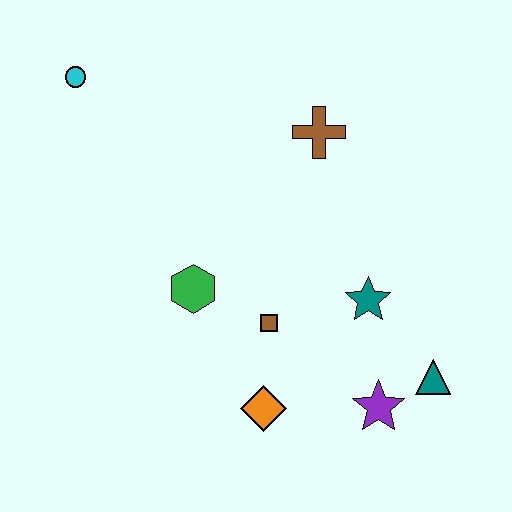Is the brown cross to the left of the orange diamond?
No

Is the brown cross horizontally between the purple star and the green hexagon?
Yes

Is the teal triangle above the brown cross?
No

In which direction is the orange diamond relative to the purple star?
The orange diamond is to the left of the purple star.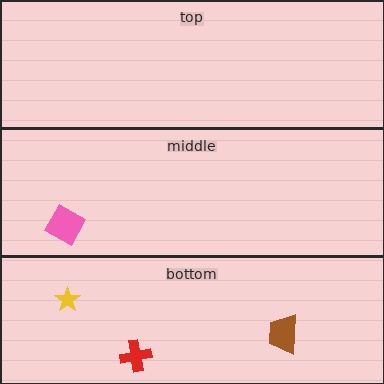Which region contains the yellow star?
The bottom region.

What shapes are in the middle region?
The pink diamond.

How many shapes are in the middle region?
1.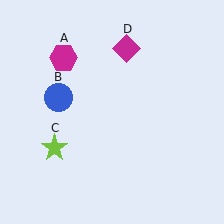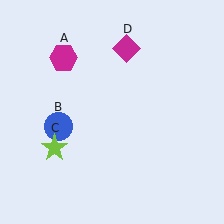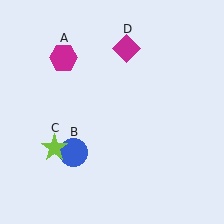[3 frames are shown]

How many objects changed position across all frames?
1 object changed position: blue circle (object B).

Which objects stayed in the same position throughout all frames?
Magenta hexagon (object A) and lime star (object C) and magenta diamond (object D) remained stationary.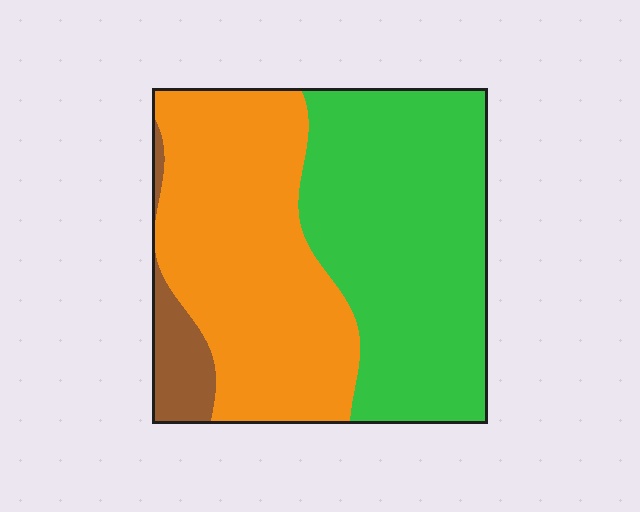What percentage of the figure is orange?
Orange covers roughly 45% of the figure.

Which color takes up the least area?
Brown, at roughly 5%.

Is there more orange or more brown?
Orange.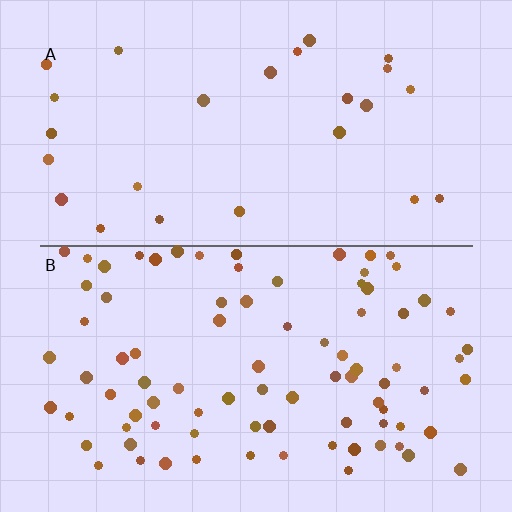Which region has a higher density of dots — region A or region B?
B (the bottom).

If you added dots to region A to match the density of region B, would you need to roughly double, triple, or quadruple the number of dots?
Approximately triple.